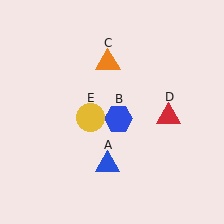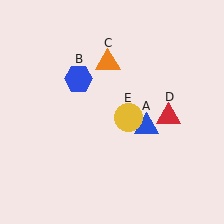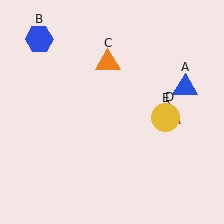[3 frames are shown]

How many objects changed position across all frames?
3 objects changed position: blue triangle (object A), blue hexagon (object B), yellow circle (object E).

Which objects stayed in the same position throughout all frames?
Orange triangle (object C) and red triangle (object D) remained stationary.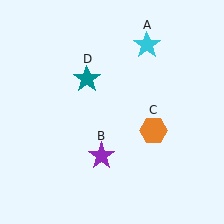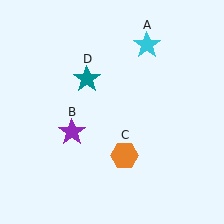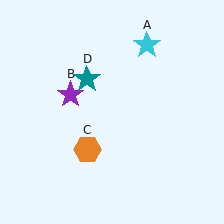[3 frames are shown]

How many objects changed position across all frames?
2 objects changed position: purple star (object B), orange hexagon (object C).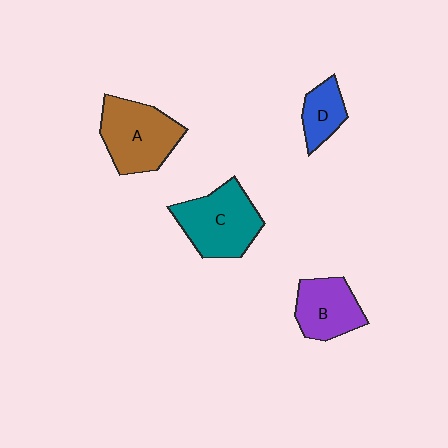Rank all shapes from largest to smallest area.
From largest to smallest: C (teal), A (brown), B (purple), D (blue).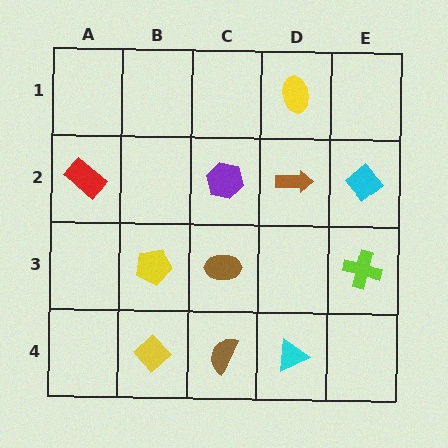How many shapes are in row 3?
3 shapes.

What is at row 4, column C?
A brown semicircle.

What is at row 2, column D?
A brown arrow.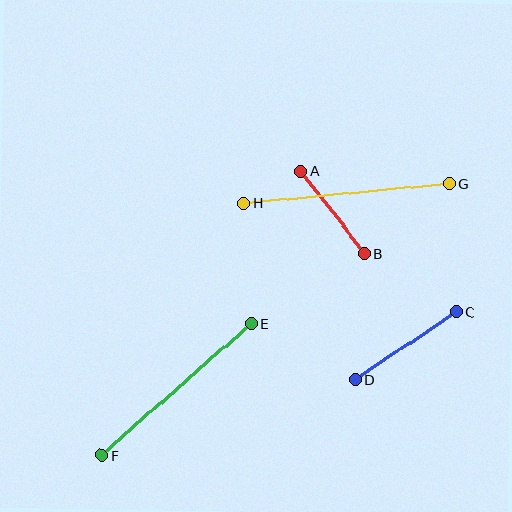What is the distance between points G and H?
The distance is approximately 207 pixels.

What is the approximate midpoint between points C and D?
The midpoint is at approximately (406, 346) pixels.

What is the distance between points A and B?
The distance is approximately 104 pixels.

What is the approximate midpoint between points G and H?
The midpoint is at approximately (346, 193) pixels.